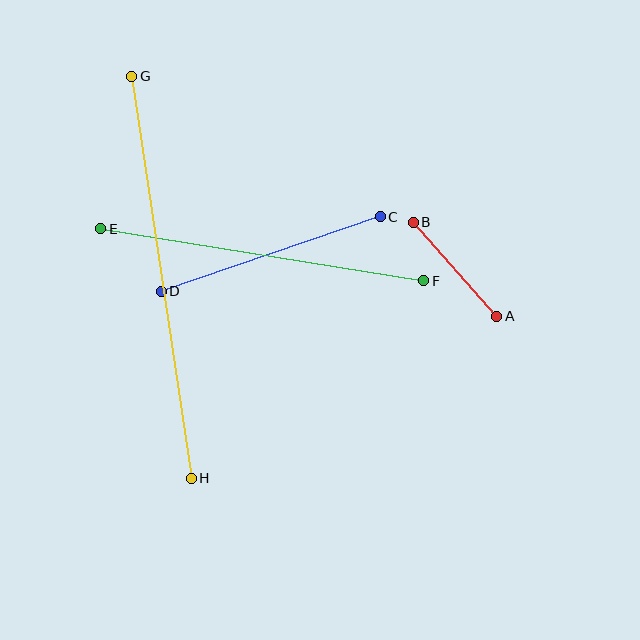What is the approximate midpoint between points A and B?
The midpoint is at approximately (455, 269) pixels.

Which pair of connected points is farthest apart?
Points G and H are farthest apart.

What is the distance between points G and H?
The distance is approximately 407 pixels.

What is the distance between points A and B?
The distance is approximately 126 pixels.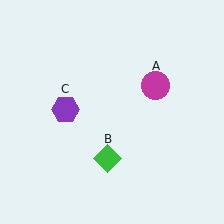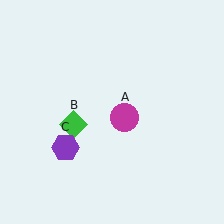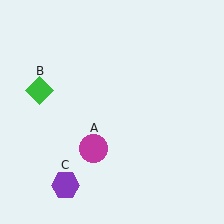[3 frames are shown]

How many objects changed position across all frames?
3 objects changed position: magenta circle (object A), green diamond (object B), purple hexagon (object C).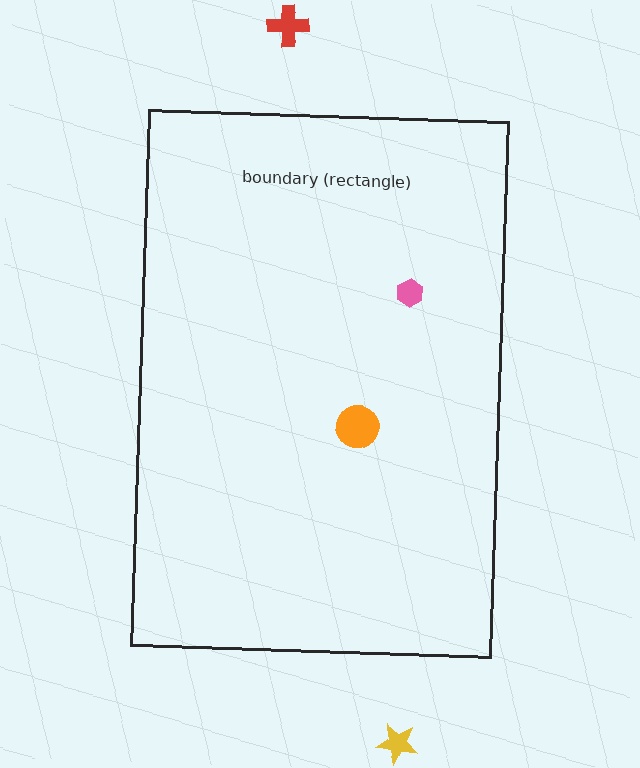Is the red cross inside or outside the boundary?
Outside.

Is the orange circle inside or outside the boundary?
Inside.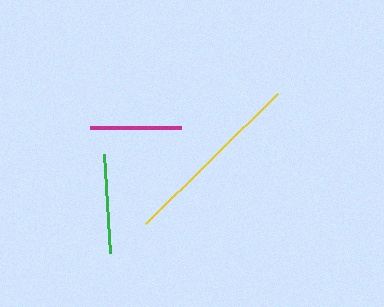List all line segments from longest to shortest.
From longest to shortest: yellow, green, magenta.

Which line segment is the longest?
The yellow line is the longest at approximately 185 pixels.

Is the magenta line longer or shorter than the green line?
The green line is longer than the magenta line.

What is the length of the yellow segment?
The yellow segment is approximately 185 pixels long.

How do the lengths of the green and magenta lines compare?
The green and magenta lines are approximately the same length.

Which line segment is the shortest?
The magenta line is the shortest at approximately 91 pixels.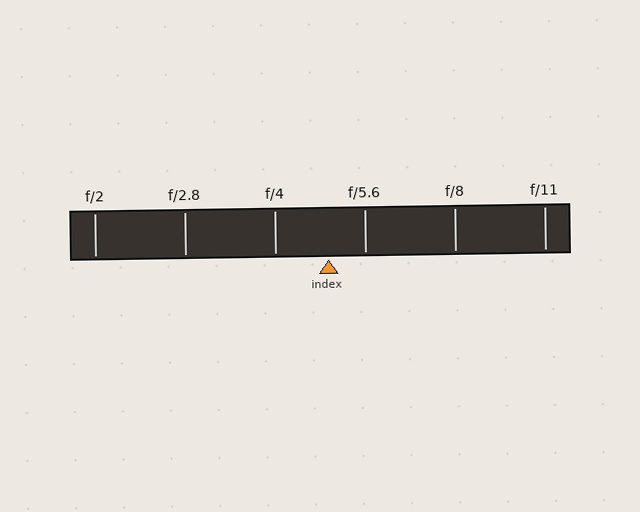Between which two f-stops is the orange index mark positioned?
The index mark is between f/4 and f/5.6.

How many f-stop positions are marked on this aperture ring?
There are 6 f-stop positions marked.